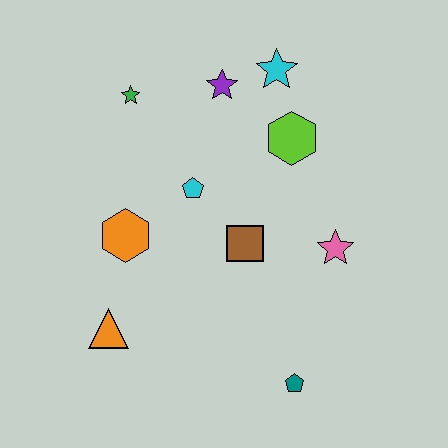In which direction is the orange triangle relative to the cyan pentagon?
The orange triangle is below the cyan pentagon.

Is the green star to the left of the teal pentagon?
Yes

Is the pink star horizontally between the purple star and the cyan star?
No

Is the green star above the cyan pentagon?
Yes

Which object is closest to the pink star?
The brown square is closest to the pink star.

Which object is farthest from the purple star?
The teal pentagon is farthest from the purple star.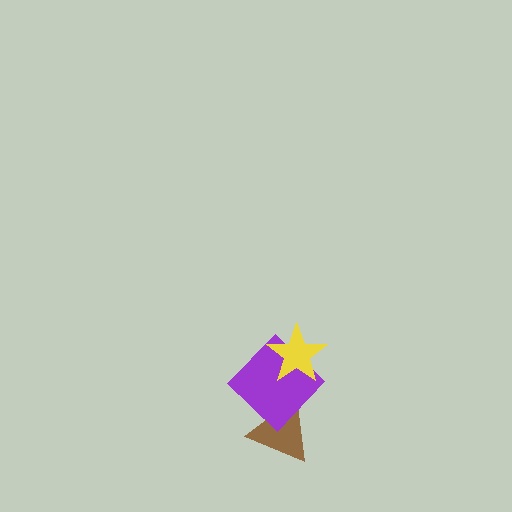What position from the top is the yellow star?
The yellow star is 1st from the top.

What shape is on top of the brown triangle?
The purple diamond is on top of the brown triangle.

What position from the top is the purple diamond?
The purple diamond is 2nd from the top.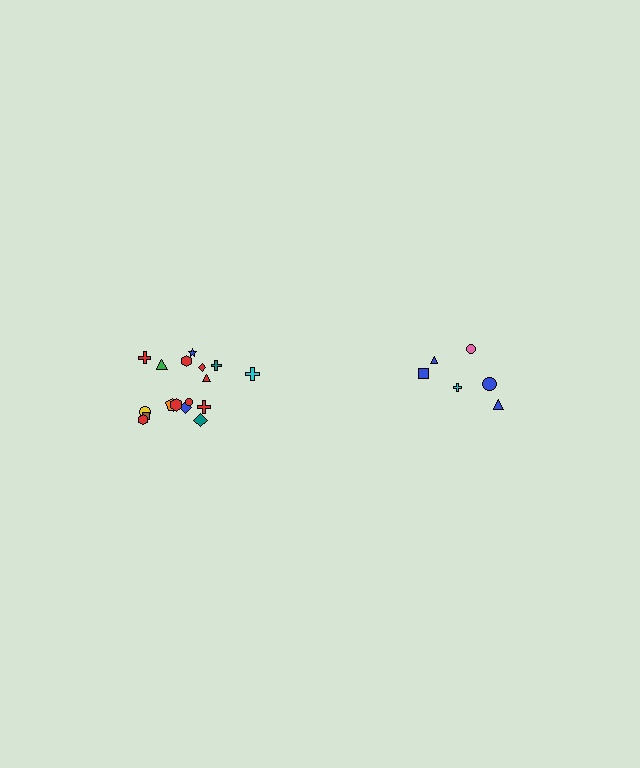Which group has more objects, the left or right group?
The left group.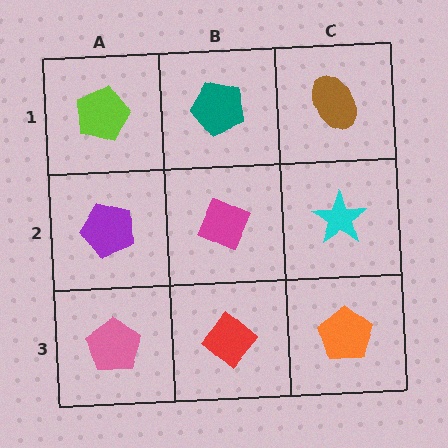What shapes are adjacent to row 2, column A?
A lime pentagon (row 1, column A), a pink pentagon (row 3, column A), a magenta diamond (row 2, column B).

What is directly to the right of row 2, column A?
A magenta diamond.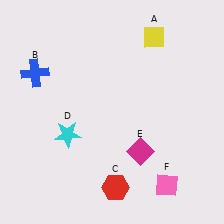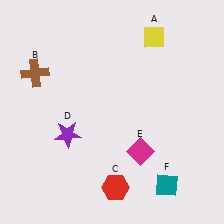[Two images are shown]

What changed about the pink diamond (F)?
In Image 1, F is pink. In Image 2, it changed to teal.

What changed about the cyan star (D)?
In Image 1, D is cyan. In Image 2, it changed to purple.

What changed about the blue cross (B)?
In Image 1, B is blue. In Image 2, it changed to brown.